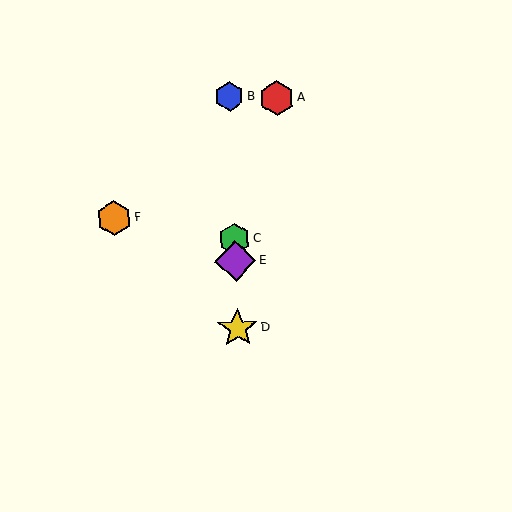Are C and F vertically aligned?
No, C is at x≈234 and F is at x≈114.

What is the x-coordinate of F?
Object F is at x≈114.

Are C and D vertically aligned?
Yes, both are at x≈234.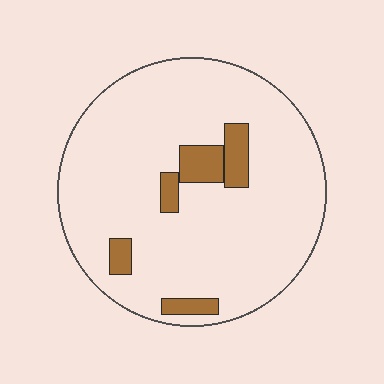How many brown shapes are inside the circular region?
5.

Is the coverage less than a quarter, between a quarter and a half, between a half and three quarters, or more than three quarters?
Less than a quarter.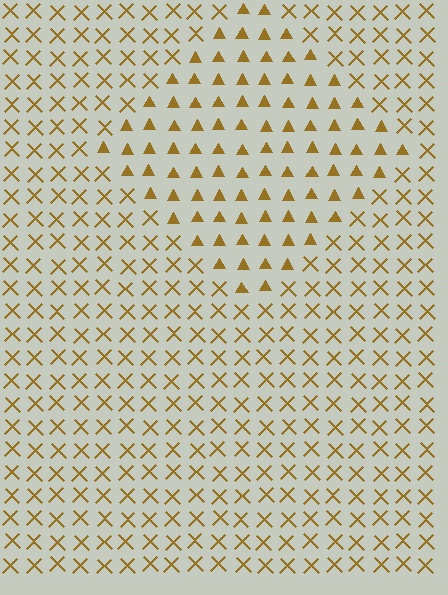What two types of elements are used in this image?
The image uses triangles inside the diamond region and X marks outside it.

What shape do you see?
I see a diamond.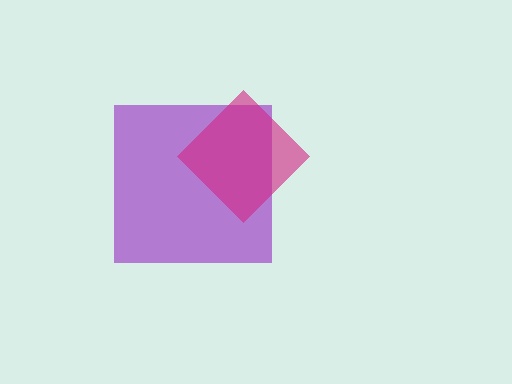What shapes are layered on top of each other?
The layered shapes are: a purple square, a magenta diamond.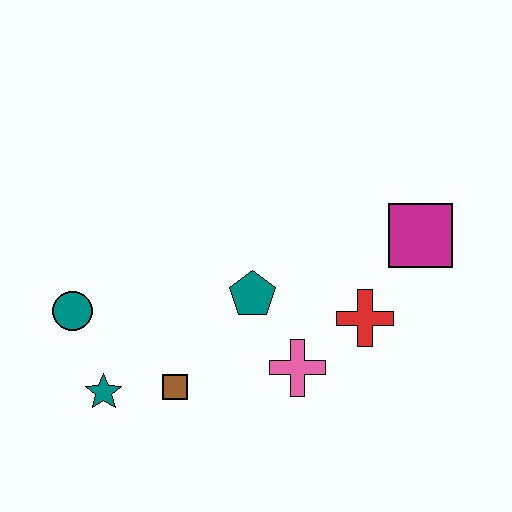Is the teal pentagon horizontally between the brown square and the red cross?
Yes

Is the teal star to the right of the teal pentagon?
No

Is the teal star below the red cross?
Yes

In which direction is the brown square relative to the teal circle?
The brown square is to the right of the teal circle.